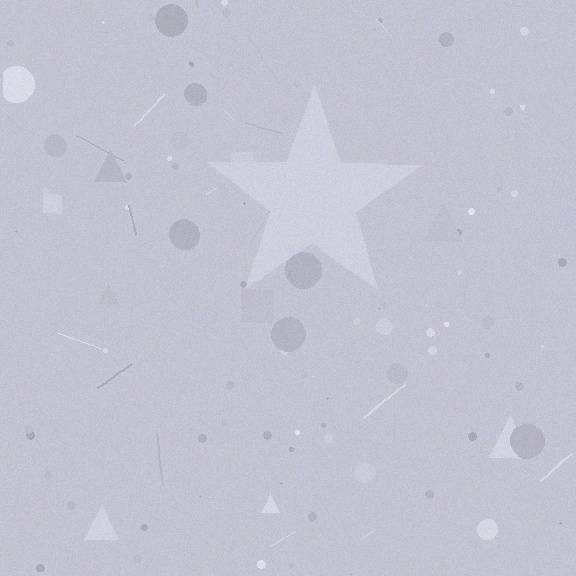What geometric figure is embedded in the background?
A star is embedded in the background.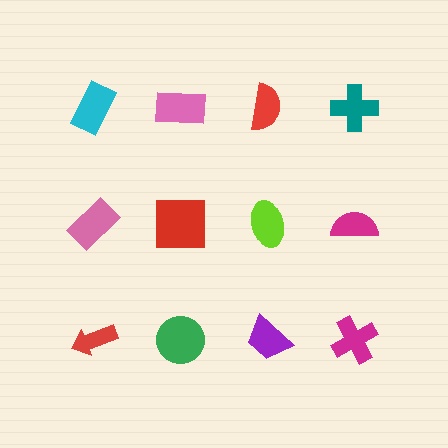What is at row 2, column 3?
A lime ellipse.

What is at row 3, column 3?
A purple trapezoid.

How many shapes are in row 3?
4 shapes.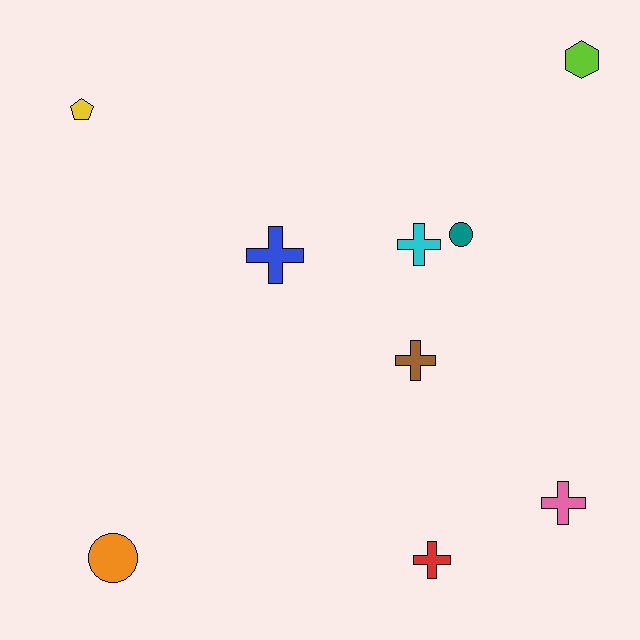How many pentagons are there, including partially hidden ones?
There is 1 pentagon.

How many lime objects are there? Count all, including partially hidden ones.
There is 1 lime object.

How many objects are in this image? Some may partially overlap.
There are 9 objects.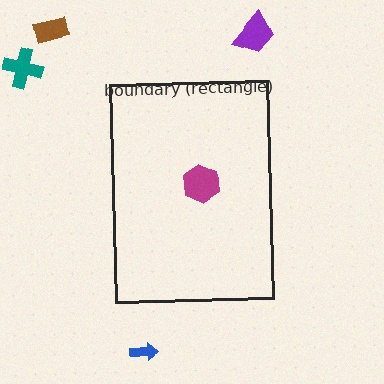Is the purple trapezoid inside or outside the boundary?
Outside.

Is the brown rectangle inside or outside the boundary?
Outside.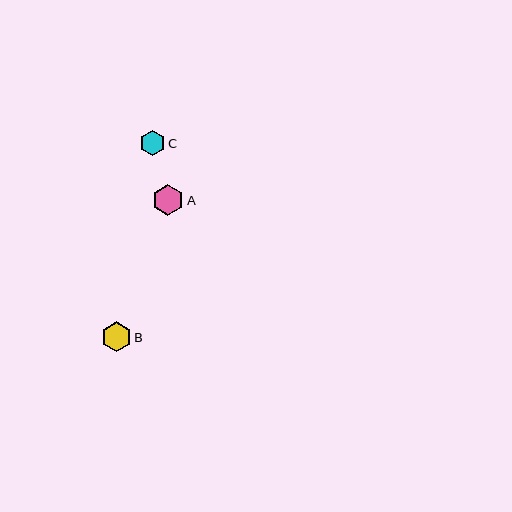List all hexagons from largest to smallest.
From largest to smallest: A, B, C.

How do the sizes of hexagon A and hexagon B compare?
Hexagon A and hexagon B are approximately the same size.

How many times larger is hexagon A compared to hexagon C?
Hexagon A is approximately 1.3 times the size of hexagon C.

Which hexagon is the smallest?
Hexagon C is the smallest with a size of approximately 25 pixels.